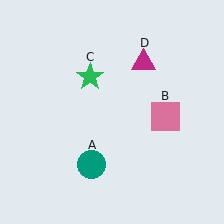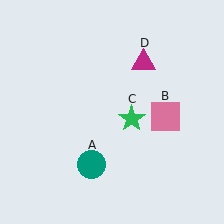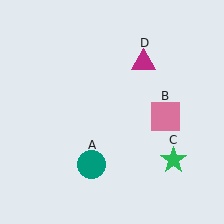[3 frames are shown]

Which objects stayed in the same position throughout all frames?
Teal circle (object A) and pink square (object B) and magenta triangle (object D) remained stationary.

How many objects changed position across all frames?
1 object changed position: green star (object C).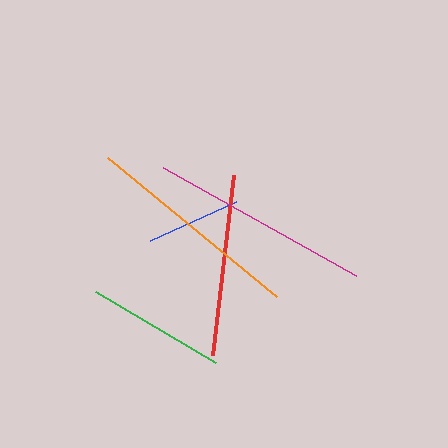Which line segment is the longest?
The magenta line is the longest at approximately 221 pixels.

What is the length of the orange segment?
The orange segment is approximately 219 pixels long.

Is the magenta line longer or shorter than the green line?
The magenta line is longer than the green line.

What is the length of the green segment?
The green segment is approximately 139 pixels long.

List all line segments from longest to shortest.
From longest to shortest: magenta, orange, red, green, blue.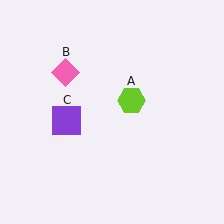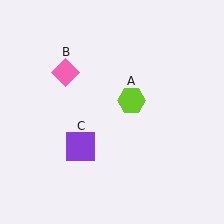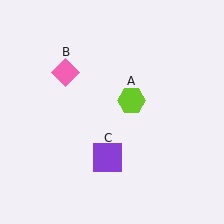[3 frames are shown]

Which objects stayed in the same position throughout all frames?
Lime hexagon (object A) and pink diamond (object B) remained stationary.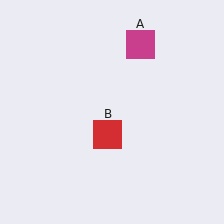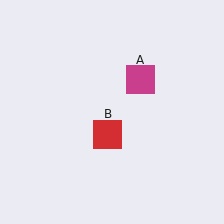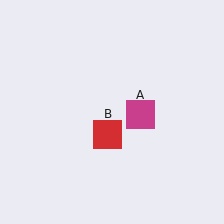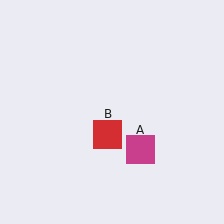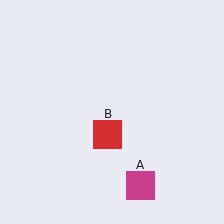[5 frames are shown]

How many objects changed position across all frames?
1 object changed position: magenta square (object A).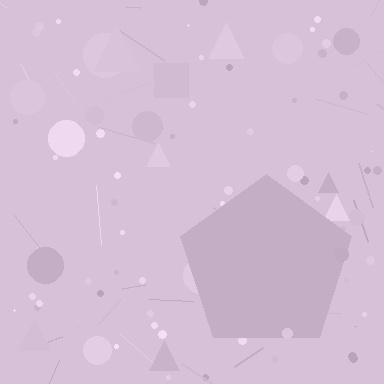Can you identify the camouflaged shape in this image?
The camouflaged shape is a pentagon.